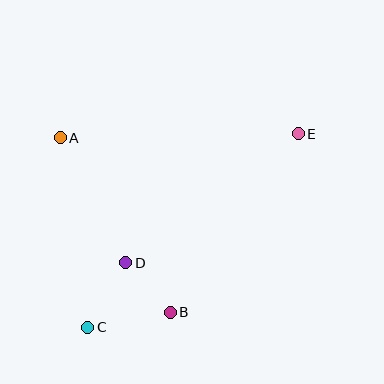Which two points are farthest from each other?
Points C and E are farthest from each other.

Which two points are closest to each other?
Points B and D are closest to each other.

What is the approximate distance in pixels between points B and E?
The distance between B and E is approximately 220 pixels.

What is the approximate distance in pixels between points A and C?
The distance between A and C is approximately 192 pixels.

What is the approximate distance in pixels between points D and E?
The distance between D and E is approximately 215 pixels.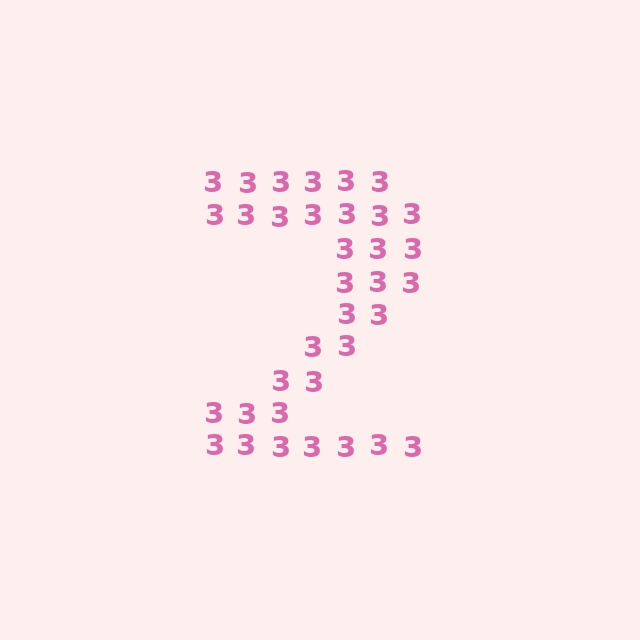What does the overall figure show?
The overall figure shows the digit 2.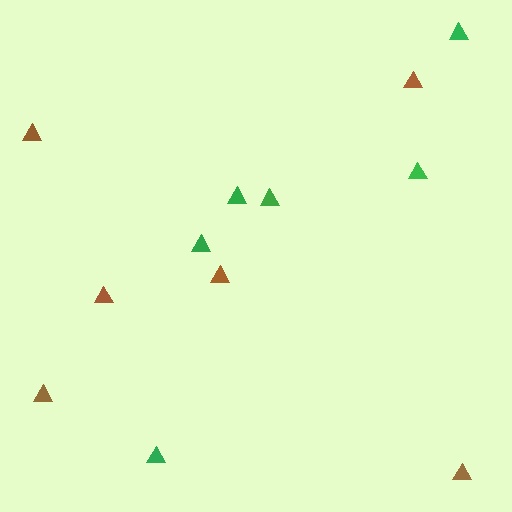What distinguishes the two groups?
There are 2 groups: one group of brown triangles (6) and one group of green triangles (6).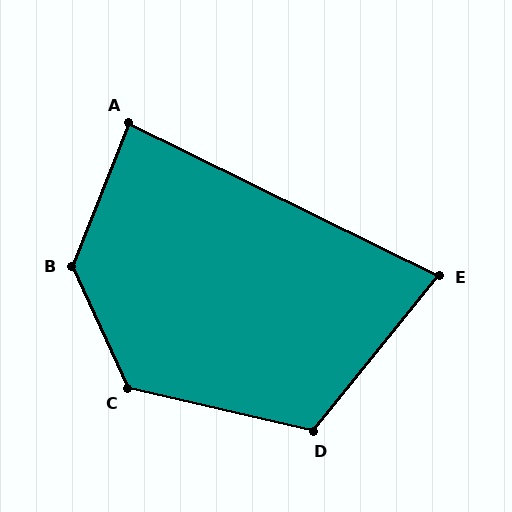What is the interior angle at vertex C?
Approximately 127 degrees (obtuse).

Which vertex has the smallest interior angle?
E, at approximately 77 degrees.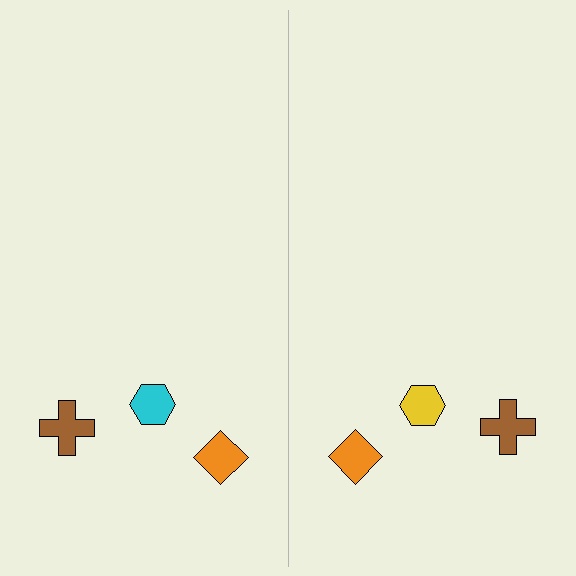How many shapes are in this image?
There are 6 shapes in this image.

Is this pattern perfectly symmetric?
No, the pattern is not perfectly symmetric. The yellow hexagon on the right side breaks the symmetry — its mirror counterpart is cyan.